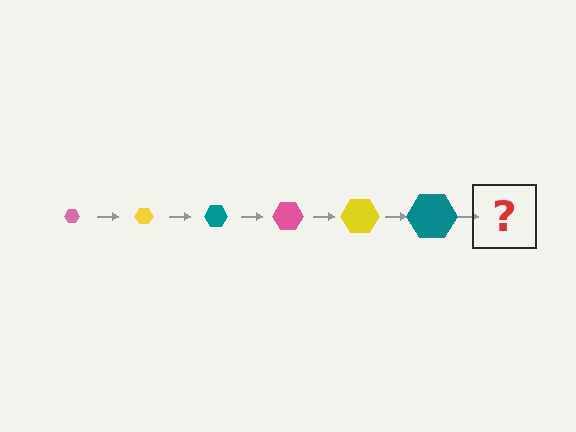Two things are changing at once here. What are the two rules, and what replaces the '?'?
The two rules are that the hexagon grows larger each step and the color cycles through pink, yellow, and teal. The '?' should be a pink hexagon, larger than the previous one.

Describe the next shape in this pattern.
It should be a pink hexagon, larger than the previous one.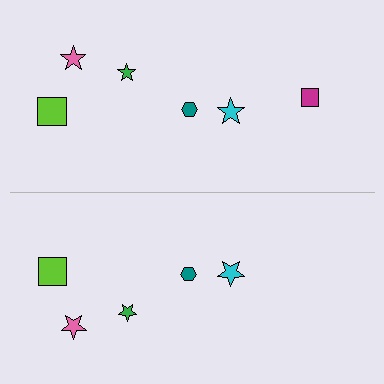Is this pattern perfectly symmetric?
No, the pattern is not perfectly symmetric. A magenta square is missing from the bottom side.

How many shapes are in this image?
There are 11 shapes in this image.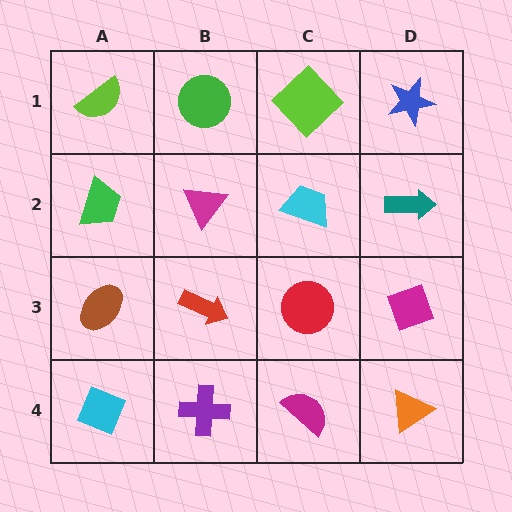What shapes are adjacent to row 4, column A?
A brown ellipse (row 3, column A), a purple cross (row 4, column B).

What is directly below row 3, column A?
A cyan diamond.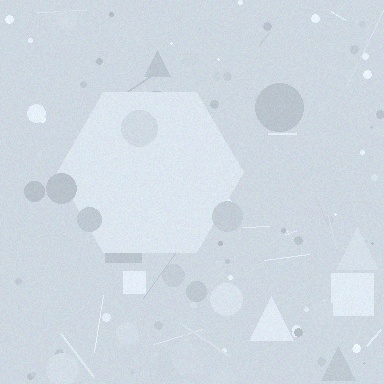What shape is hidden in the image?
A hexagon is hidden in the image.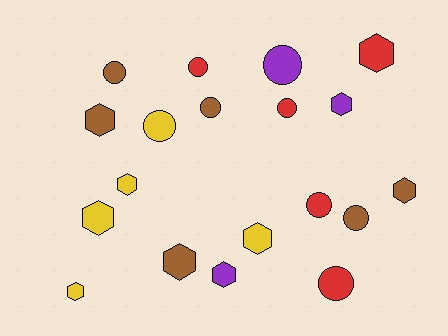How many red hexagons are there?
There is 1 red hexagon.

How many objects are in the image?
There are 19 objects.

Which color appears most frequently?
Brown, with 6 objects.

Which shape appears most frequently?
Hexagon, with 10 objects.